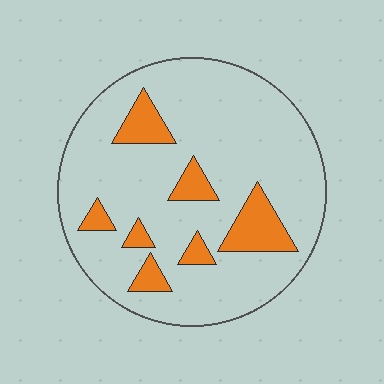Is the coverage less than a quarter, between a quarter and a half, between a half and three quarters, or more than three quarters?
Less than a quarter.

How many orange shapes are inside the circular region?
7.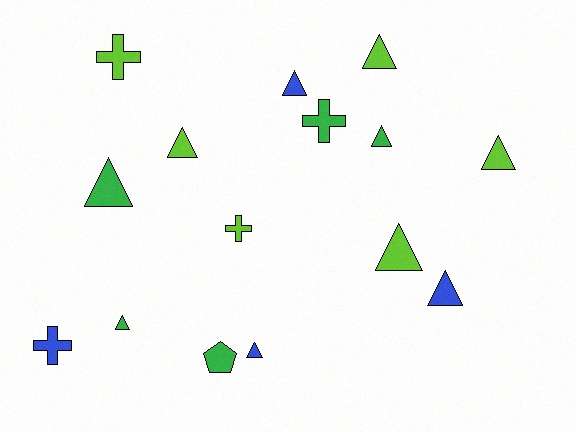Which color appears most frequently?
Lime, with 6 objects.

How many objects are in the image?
There are 15 objects.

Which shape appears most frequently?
Triangle, with 10 objects.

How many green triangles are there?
There are 3 green triangles.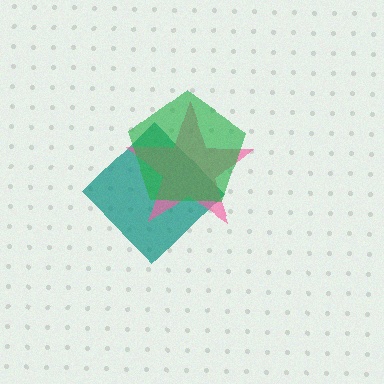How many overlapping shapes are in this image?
There are 3 overlapping shapes in the image.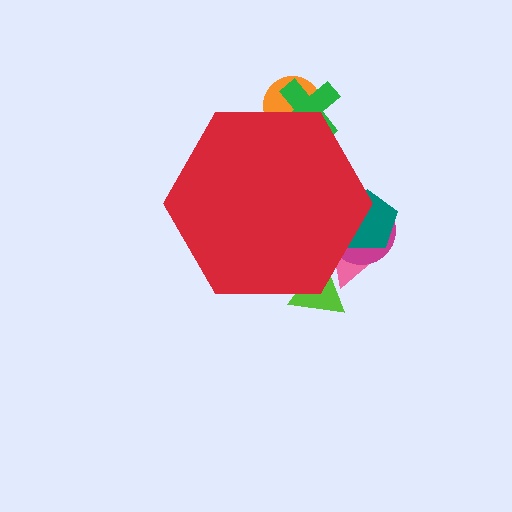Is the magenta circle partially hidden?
Yes, the magenta circle is partially hidden behind the red hexagon.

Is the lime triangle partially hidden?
Yes, the lime triangle is partially hidden behind the red hexagon.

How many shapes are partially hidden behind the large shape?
6 shapes are partially hidden.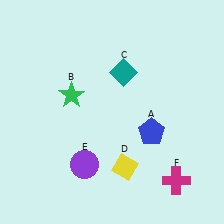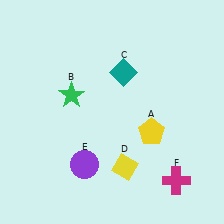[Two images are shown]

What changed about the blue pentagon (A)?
In Image 1, A is blue. In Image 2, it changed to yellow.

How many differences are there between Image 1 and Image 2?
There is 1 difference between the two images.